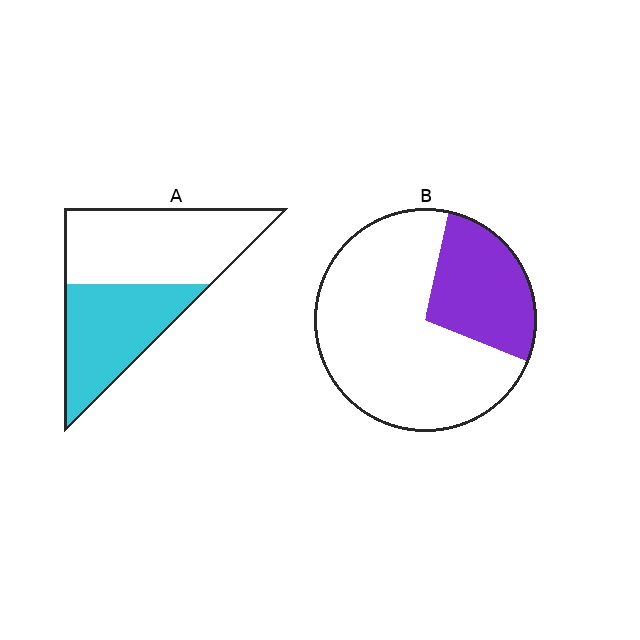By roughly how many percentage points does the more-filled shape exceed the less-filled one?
By roughly 15 percentage points (A over B).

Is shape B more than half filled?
No.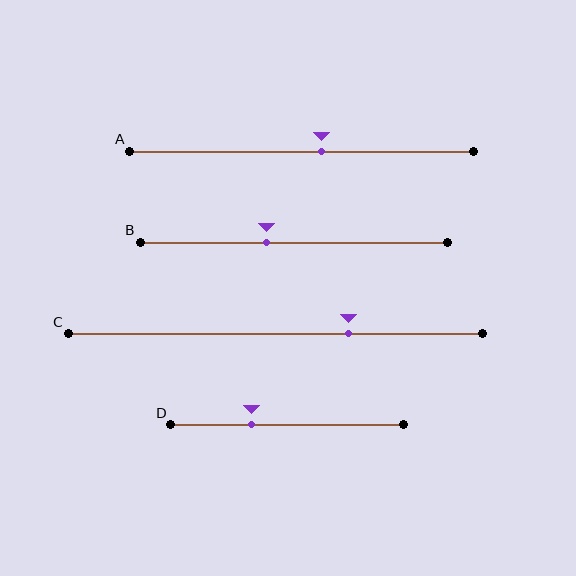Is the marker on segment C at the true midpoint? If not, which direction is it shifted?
No, the marker on segment C is shifted to the right by about 18% of the segment length.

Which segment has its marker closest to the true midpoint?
Segment A has its marker closest to the true midpoint.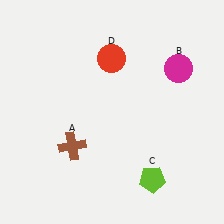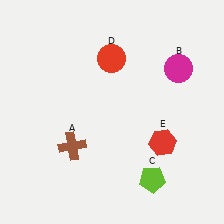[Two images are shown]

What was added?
A red hexagon (E) was added in Image 2.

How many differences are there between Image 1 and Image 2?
There is 1 difference between the two images.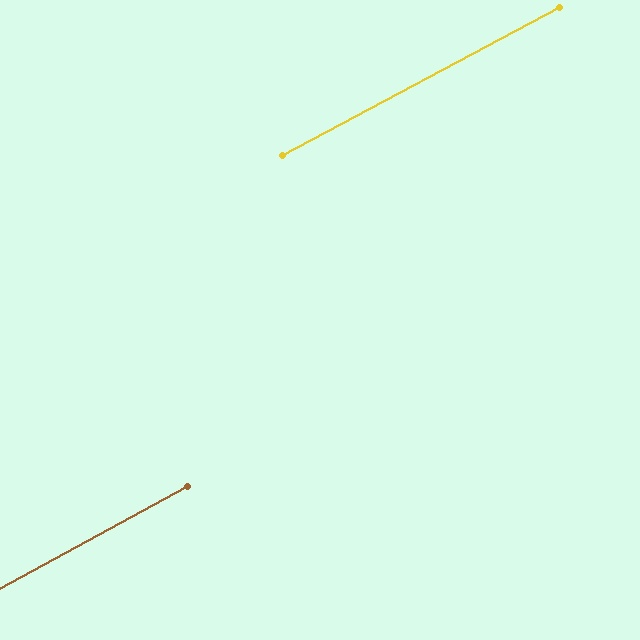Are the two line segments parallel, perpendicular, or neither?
Parallel — their directions differ by only 0.3°.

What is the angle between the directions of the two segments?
Approximately 0 degrees.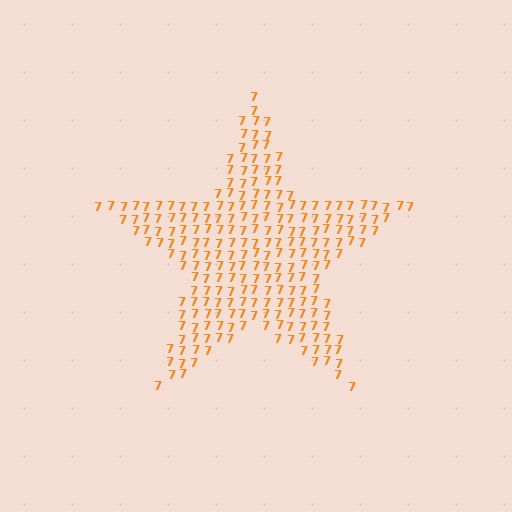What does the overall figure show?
The overall figure shows a star.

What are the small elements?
The small elements are digit 7's.